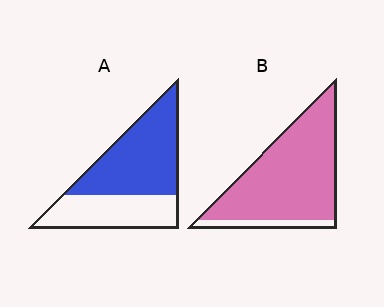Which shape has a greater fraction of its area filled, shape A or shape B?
Shape B.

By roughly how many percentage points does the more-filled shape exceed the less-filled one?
By roughly 30 percentage points (B over A).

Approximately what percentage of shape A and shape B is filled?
A is approximately 60% and B is approximately 90%.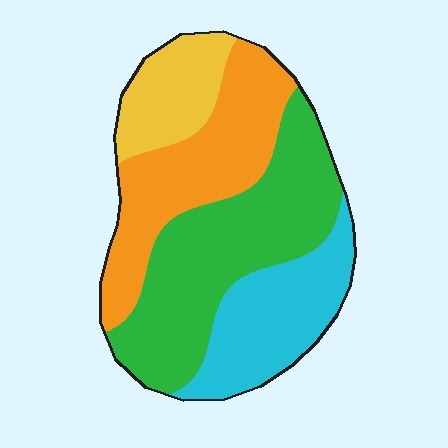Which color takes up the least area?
Yellow, at roughly 15%.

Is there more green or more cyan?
Green.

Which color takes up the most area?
Green, at roughly 35%.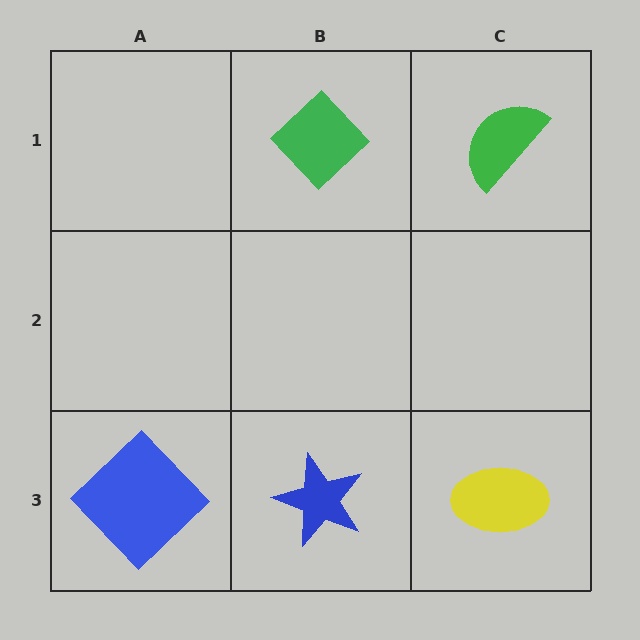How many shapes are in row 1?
2 shapes.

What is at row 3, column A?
A blue diamond.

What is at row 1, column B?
A green diamond.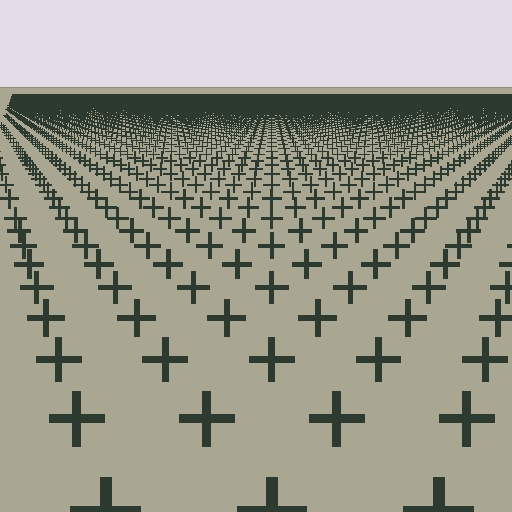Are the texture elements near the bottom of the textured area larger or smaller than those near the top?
Larger. Near the bottom, elements are closer to the viewer and appear at a bigger on-screen size.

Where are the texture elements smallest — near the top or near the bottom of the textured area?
Near the top.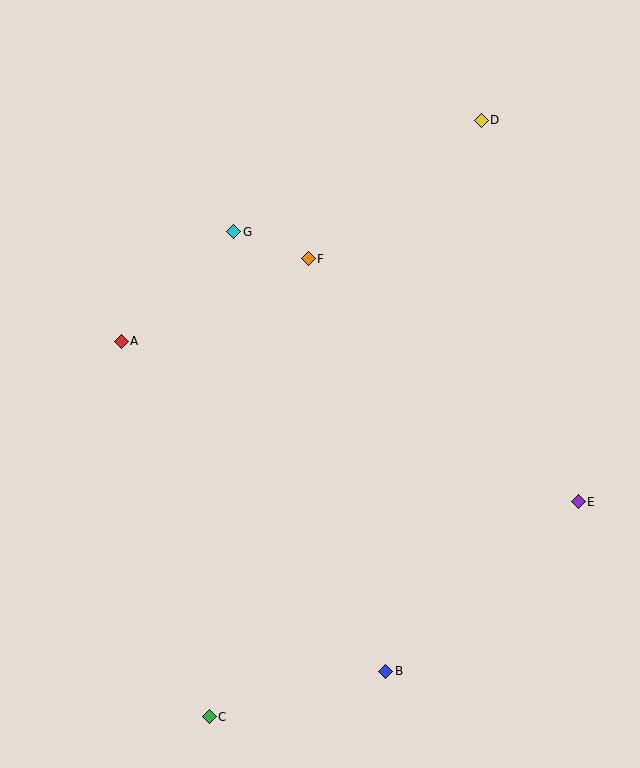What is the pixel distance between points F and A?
The distance between F and A is 204 pixels.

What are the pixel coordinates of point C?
Point C is at (209, 717).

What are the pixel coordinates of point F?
Point F is at (308, 259).